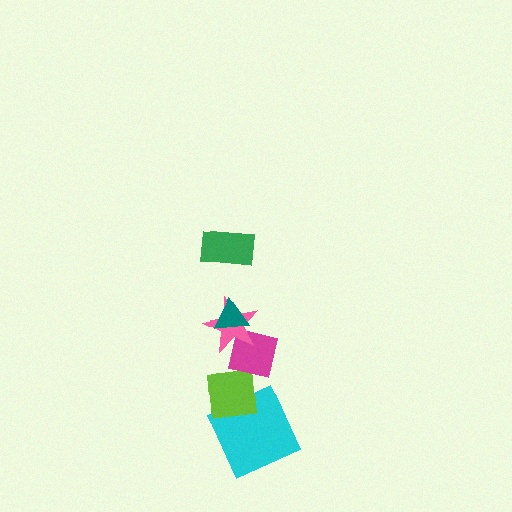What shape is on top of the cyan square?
The lime square is on top of the cyan square.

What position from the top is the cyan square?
The cyan square is 6th from the top.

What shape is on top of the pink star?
The teal triangle is on top of the pink star.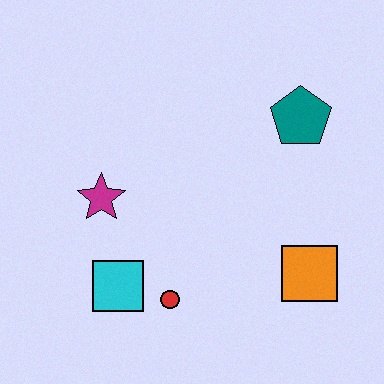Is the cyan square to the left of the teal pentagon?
Yes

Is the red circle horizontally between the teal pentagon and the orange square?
No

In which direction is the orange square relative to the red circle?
The orange square is to the right of the red circle.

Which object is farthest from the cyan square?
The teal pentagon is farthest from the cyan square.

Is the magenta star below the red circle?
No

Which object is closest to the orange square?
The red circle is closest to the orange square.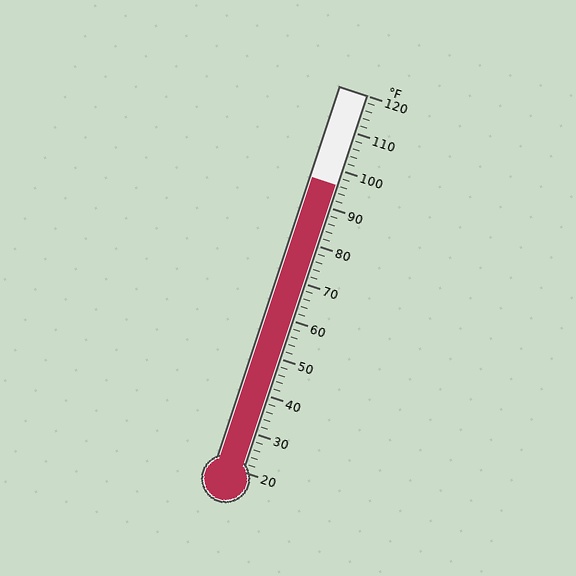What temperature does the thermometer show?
The thermometer shows approximately 96°F.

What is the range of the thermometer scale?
The thermometer scale ranges from 20°F to 120°F.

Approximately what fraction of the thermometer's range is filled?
The thermometer is filled to approximately 75% of its range.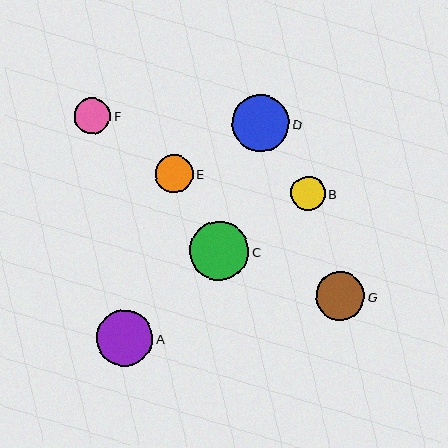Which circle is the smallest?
Circle B is the smallest with a size of approximately 34 pixels.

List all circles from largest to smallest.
From largest to smallest: C, D, A, G, E, F, B.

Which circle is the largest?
Circle C is the largest with a size of approximately 60 pixels.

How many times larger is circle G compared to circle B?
Circle G is approximately 1.4 times the size of circle B.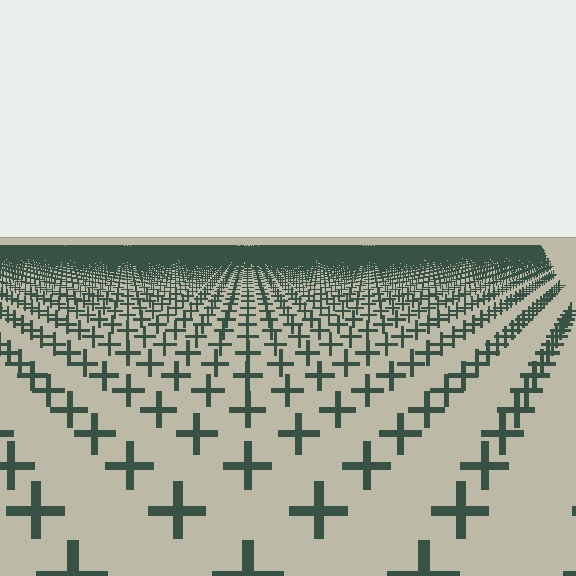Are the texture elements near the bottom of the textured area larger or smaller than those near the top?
Larger. Near the bottom, elements are closer to the viewer and appear at a bigger on-screen size.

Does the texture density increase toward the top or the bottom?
Density increases toward the top.